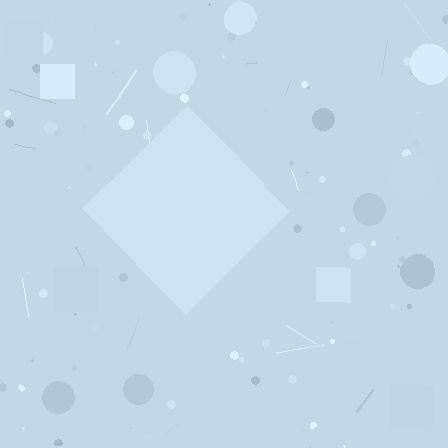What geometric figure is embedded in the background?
A diamond is embedded in the background.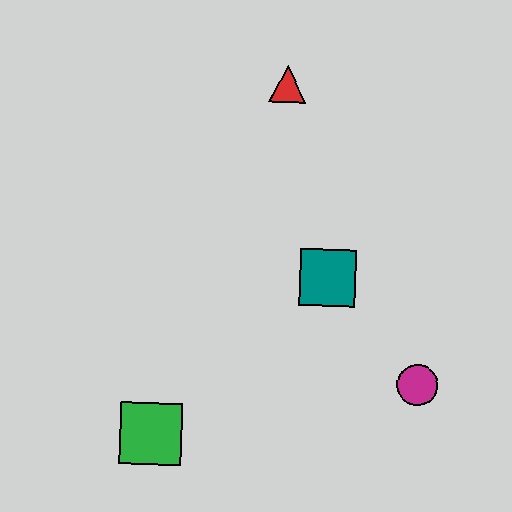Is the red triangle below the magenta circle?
No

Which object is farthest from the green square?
The red triangle is farthest from the green square.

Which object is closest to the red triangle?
The teal square is closest to the red triangle.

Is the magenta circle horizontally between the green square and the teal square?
No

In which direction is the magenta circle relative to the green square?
The magenta circle is to the right of the green square.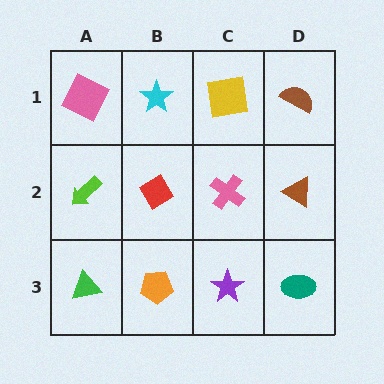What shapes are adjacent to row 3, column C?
A pink cross (row 2, column C), an orange pentagon (row 3, column B), a teal ellipse (row 3, column D).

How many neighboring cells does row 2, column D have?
3.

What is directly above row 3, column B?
A red diamond.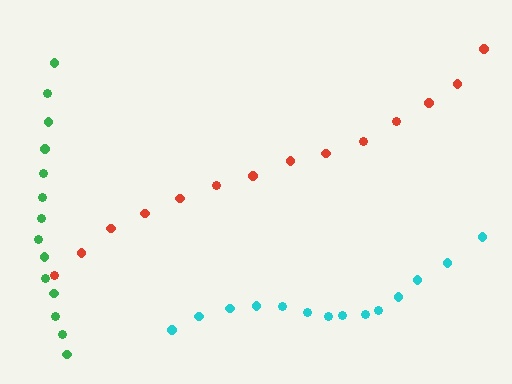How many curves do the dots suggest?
There are 3 distinct paths.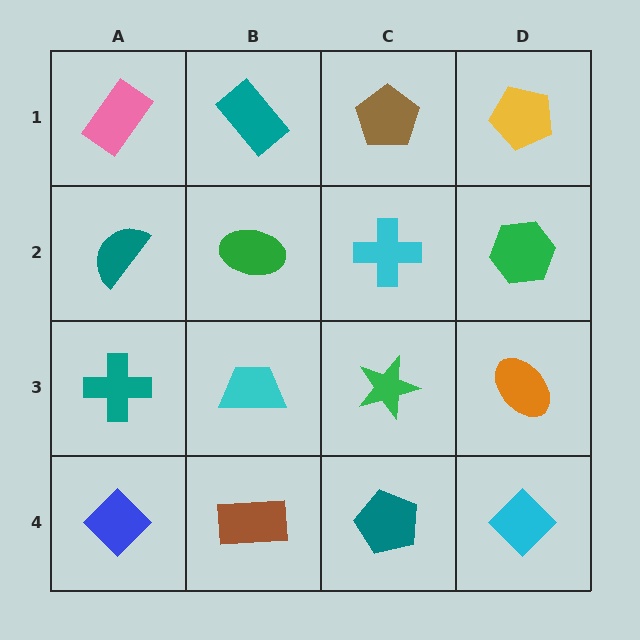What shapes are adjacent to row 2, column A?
A pink rectangle (row 1, column A), a teal cross (row 3, column A), a green ellipse (row 2, column B).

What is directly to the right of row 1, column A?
A teal rectangle.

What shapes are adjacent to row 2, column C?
A brown pentagon (row 1, column C), a green star (row 3, column C), a green ellipse (row 2, column B), a green hexagon (row 2, column D).